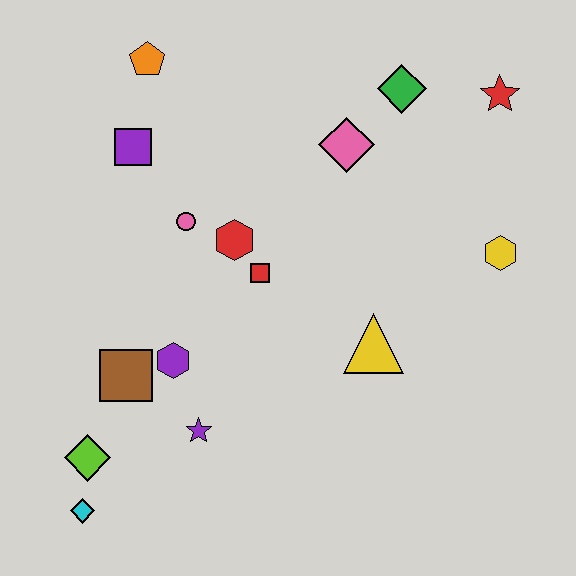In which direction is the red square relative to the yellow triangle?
The red square is to the left of the yellow triangle.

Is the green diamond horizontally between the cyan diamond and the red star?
Yes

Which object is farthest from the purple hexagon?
The red star is farthest from the purple hexagon.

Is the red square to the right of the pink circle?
Yes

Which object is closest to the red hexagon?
The red square is closest to the red hexagon.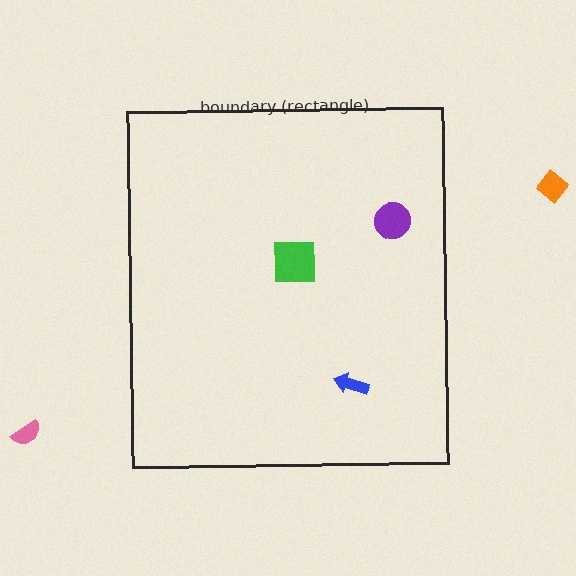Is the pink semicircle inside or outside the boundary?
Outside.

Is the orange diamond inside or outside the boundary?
Outside.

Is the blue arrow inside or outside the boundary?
Inside.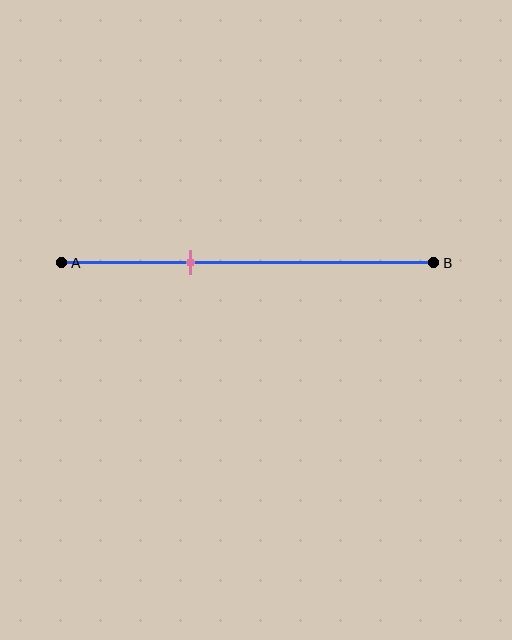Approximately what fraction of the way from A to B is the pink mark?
The pink mark is approximately 35% of the way from A to B.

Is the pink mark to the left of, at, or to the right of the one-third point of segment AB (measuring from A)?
The pink mark is approximately at the one-third point of segment AB.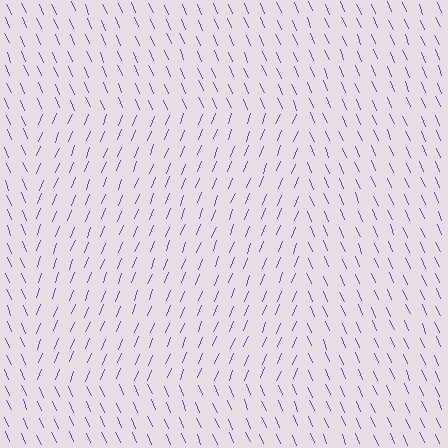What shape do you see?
I see a rectangle.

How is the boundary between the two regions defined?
The boundary is defined purely by a change in line orientation (approximately 45 degrees difference). All lines are the same color and thickness.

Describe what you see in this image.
The image is filled with small purple line segments. A rectangle region in the image has lines oriented differently from the surrounding lines, creating a visible texture boundary.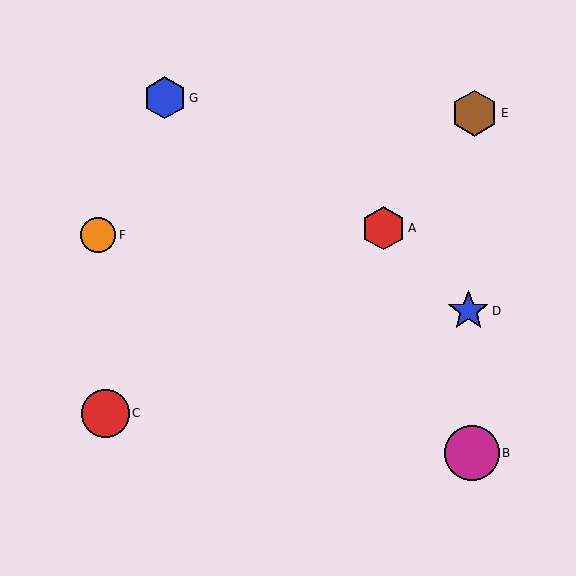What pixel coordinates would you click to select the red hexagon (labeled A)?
Click at (383, 228) to select the red hexagon A.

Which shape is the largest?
The magenta circle (labeled B) is the largest.